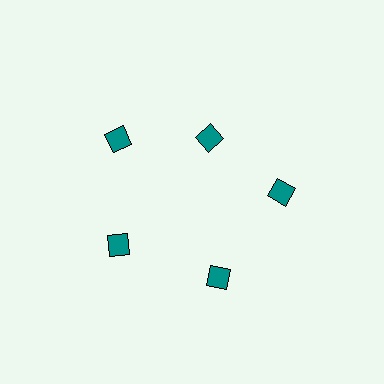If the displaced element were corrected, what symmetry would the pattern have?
It would have 5-fold rotational symmetry — the pattern would map onto itself every 72 degrees.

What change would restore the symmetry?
The symmetry would be restored by moving it outward, back onto the ring so that all 5 diamonds sit at equal angles and equal distance from the center.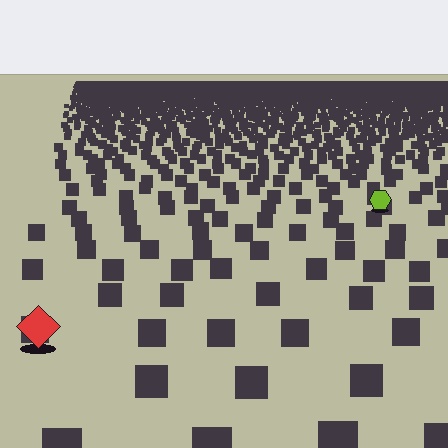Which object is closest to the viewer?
The red diamond is closest. The texture marks near it are larger and more spread out.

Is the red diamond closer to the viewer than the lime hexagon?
Yes. The red diamond is closer — you can tell from the texture gradient: the ground texture is coarser near it.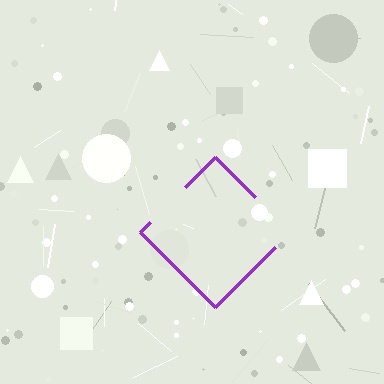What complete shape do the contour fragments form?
The contour fragments form a diamond.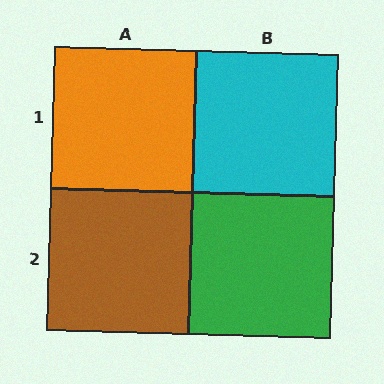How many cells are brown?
1 cell is brown.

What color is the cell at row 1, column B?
Cyan.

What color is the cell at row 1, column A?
Orange.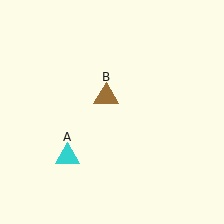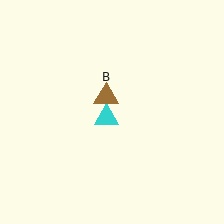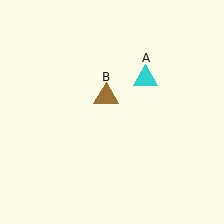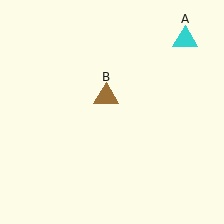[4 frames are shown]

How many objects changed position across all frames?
1 object changed position: cyan triangle (object A).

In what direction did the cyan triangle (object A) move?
The cyan triangle (object A) moved up and to the right.